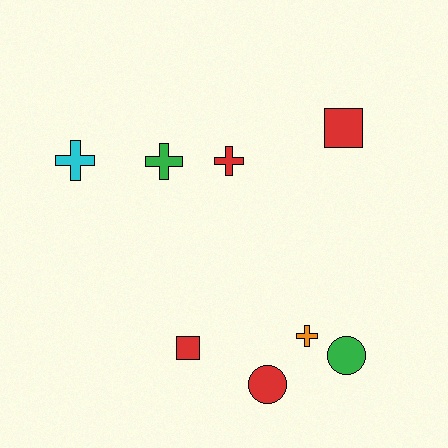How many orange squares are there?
There are no orange squares.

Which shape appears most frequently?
Cross, with 4 objects.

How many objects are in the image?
There are 8 objects.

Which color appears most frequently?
Red, with 4 objects.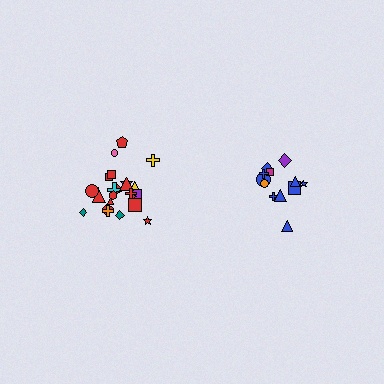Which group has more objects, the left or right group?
The left group.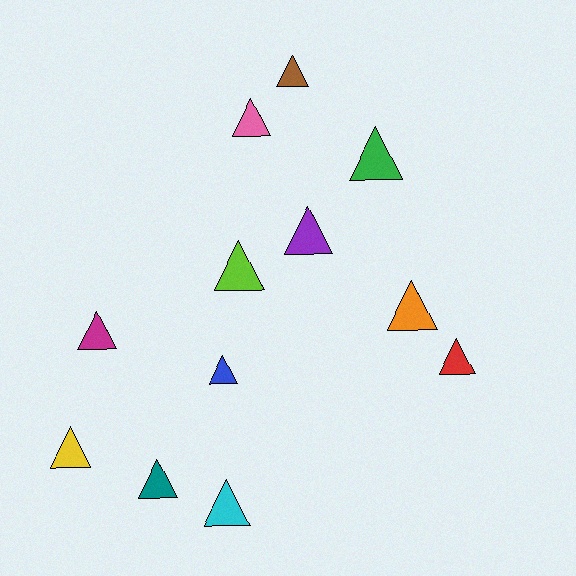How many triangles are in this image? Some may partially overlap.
There are 12 triangles.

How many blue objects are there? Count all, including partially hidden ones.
There is 1 blue object.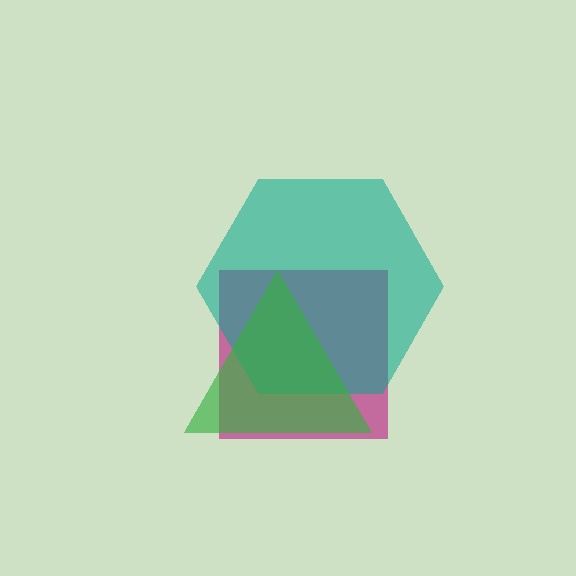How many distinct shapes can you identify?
There are 3 distinct shapes: a magenta square, a teal hexagon, a green triangle.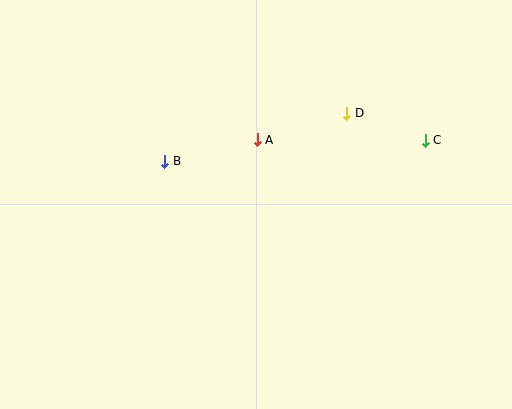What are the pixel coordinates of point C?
Point C is at (425, 140).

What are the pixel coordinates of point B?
Point B is at (165, 161).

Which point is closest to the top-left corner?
Point B is closest to the top-left corner.